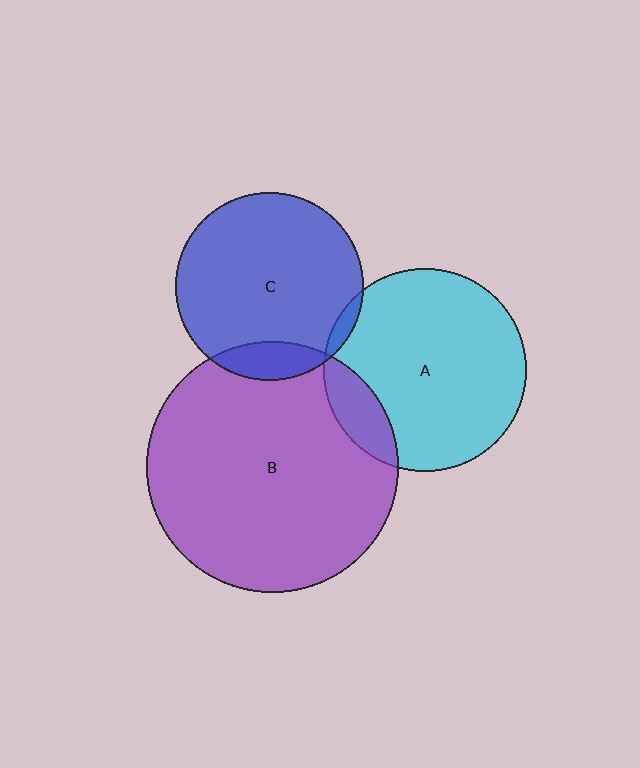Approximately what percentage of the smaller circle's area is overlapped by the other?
Approximately 5%.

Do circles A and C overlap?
Yes.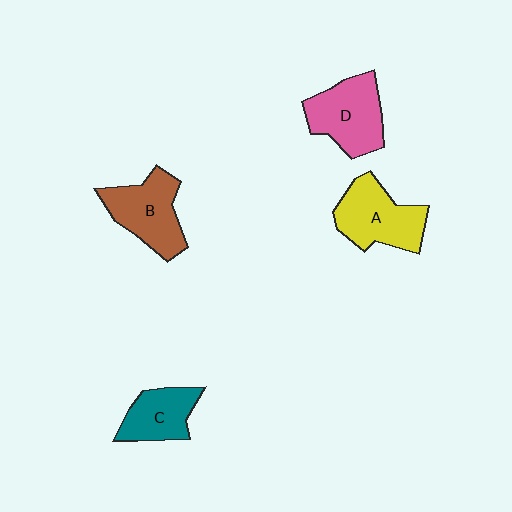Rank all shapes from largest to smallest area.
From largest to smallest: A (yellow), D (pink), B (brown), C (teal).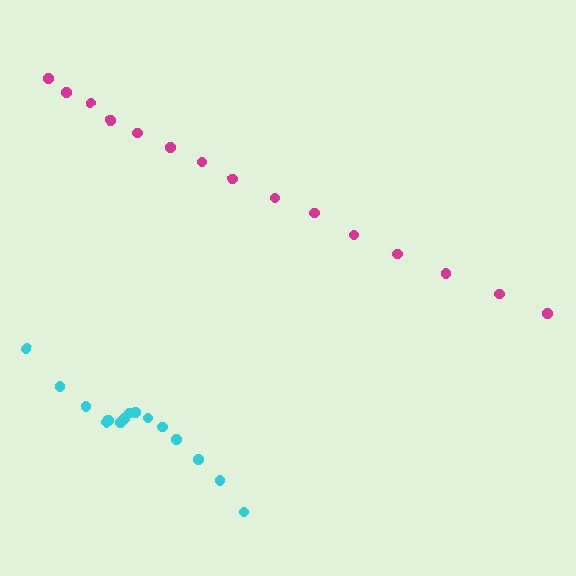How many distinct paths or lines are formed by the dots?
There are 2 distinct paths.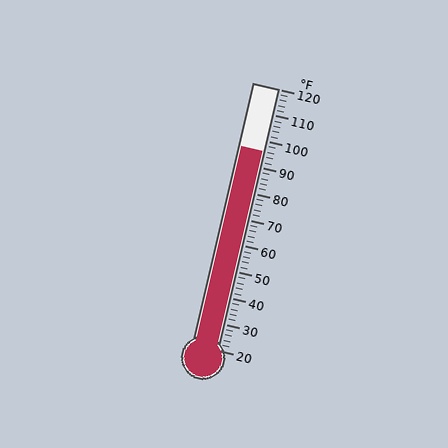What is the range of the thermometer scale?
The thermometer scale ranges from 20°F to 120°F.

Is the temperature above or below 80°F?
The temperature is above 80°F.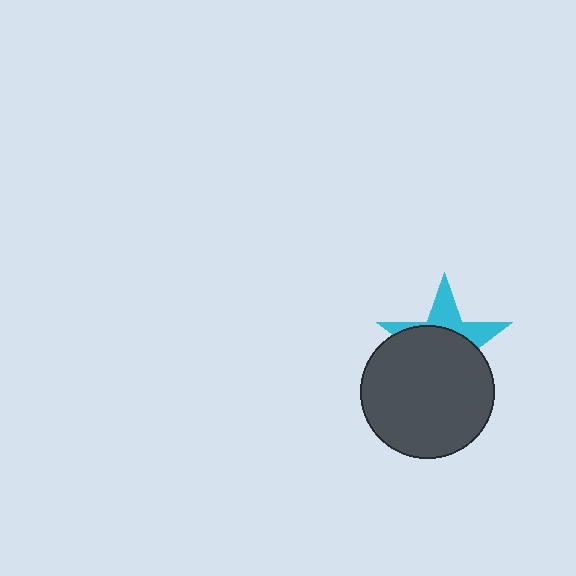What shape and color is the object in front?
The object in front is a dark gray circle.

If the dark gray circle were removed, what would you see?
You would see the complete cyan star.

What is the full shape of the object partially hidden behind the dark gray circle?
The partially hidden object is a cyan star.